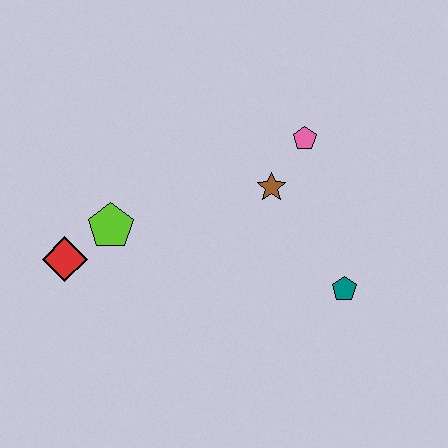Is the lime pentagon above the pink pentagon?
No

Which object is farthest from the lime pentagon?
The teal pentagon is farthest from the lime pentagon.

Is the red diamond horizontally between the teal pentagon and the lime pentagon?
No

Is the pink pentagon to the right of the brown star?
Yes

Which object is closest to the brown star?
The pink pentagon is closest to the brown star.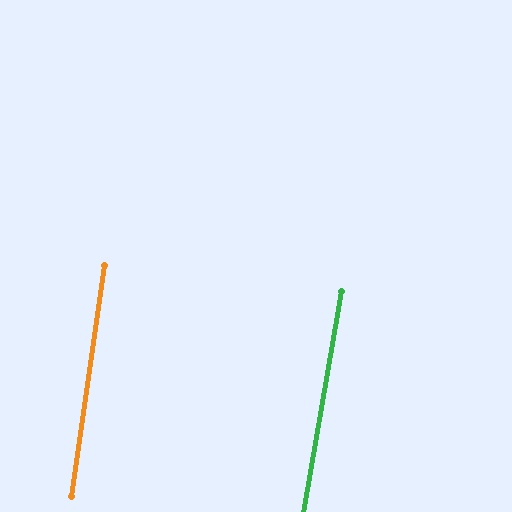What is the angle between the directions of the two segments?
Approximately 2 degrees.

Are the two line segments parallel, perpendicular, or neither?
Parallel — their directions differ by only 1.6°.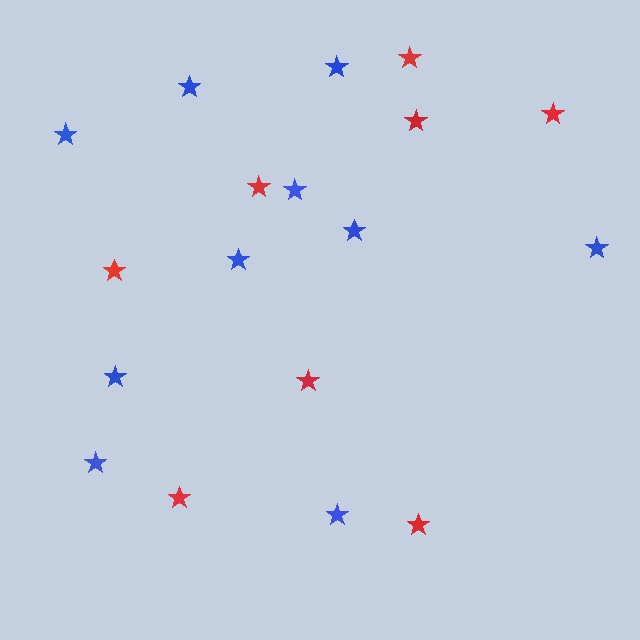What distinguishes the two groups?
There are 2 groups: one group of blue stars (10) and one group of red stars (8).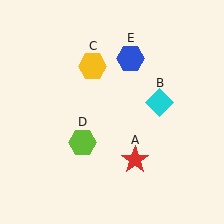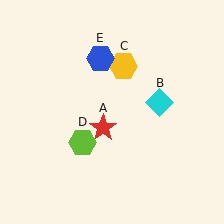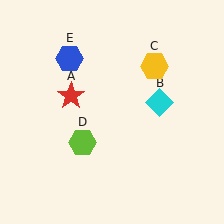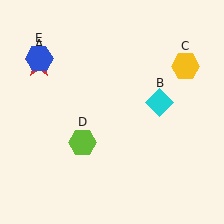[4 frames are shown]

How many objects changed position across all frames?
3 objects changed position: red star (object A), yellow hexagon (object C), blue hexagon (object E).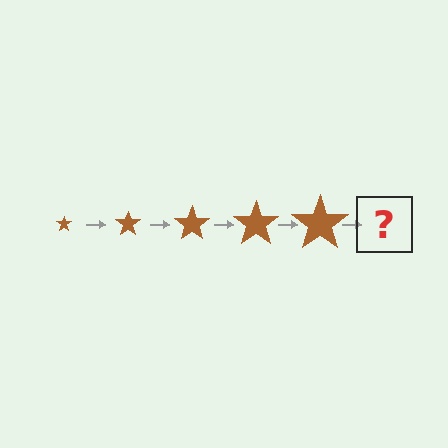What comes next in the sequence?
The next element should be a brown star, larger than the previous one.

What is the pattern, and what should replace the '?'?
The pattern is that the star gets progressively larger each step. The '?' should be a brown star, larger than the previous one.